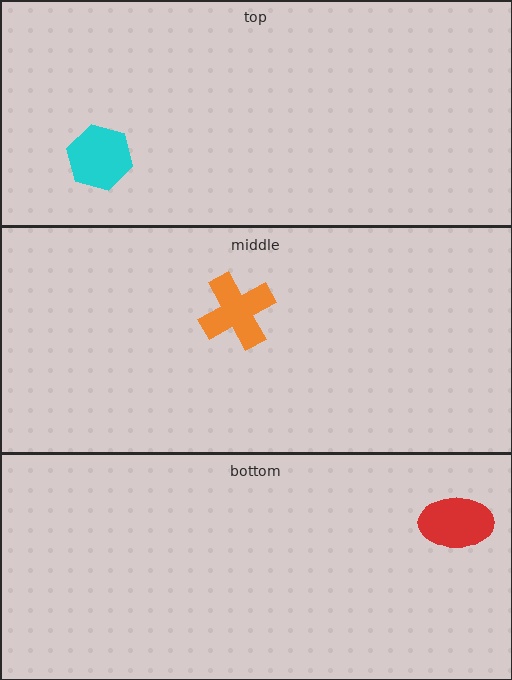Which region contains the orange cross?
The middle region.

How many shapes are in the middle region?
1.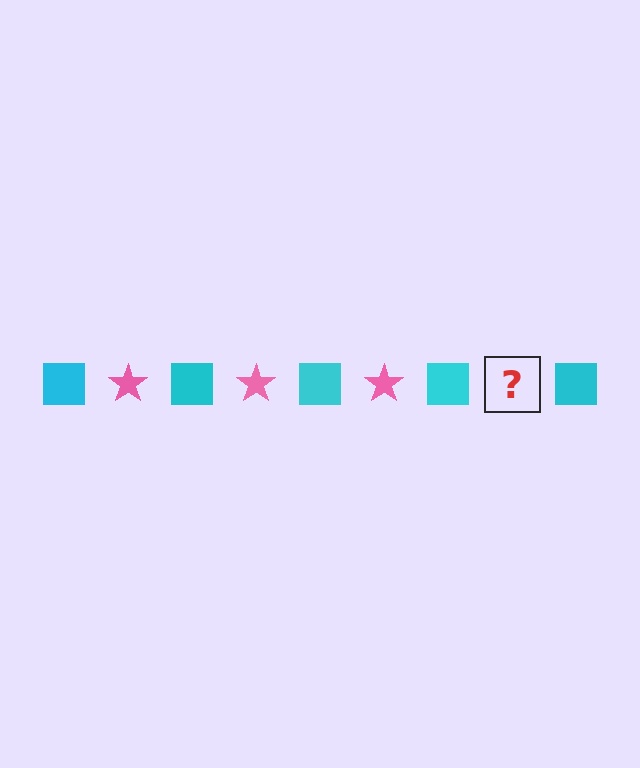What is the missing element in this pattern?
The missing element is a pink star.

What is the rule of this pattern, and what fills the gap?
The rule is that the pattern alternates between cyan square and pink star. The gap should be filled with a pink star.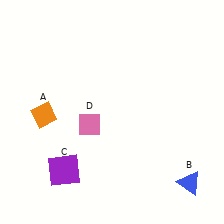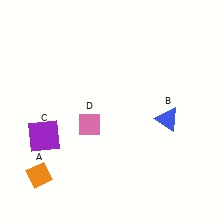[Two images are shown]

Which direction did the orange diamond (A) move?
The orange diamond (A) moved down.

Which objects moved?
The objects that moved are: the orange diamond (A), the blue triangle (B), the purple square (C).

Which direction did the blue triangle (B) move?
The blue triangle (B) moved up.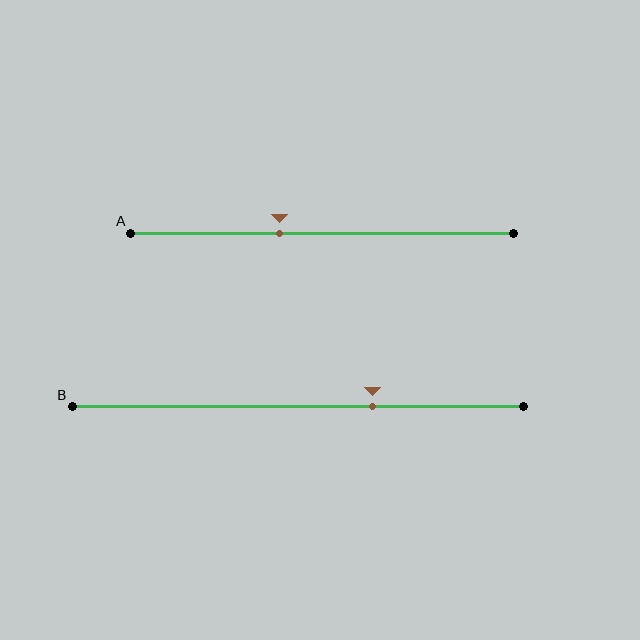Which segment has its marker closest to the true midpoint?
Segment A has its marker closest to the true midpoint.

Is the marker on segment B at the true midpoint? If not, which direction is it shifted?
No, the marker on segment B is shifted to the right by about 17% of the segment length.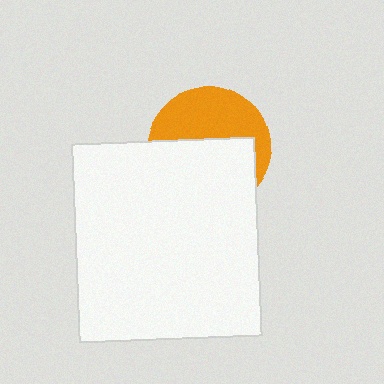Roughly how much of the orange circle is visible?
About half of it is visible (roughly 45%).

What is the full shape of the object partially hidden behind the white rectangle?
The partially hidden object is an orange circle.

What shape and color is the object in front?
The object in front is a white rectangle.